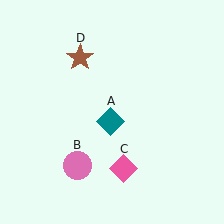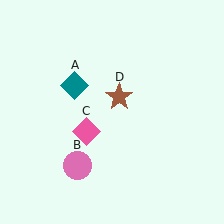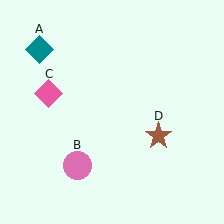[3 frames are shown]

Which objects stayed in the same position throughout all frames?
Pink circle (object B) remained stationary.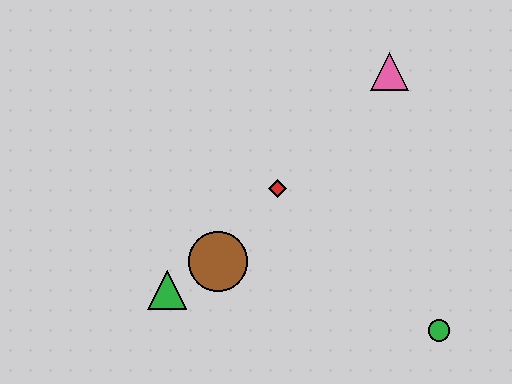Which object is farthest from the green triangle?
The pink triangle is farthest from the green triangle.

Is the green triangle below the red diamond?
Yes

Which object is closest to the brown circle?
The green triangle is closest to the brown circle.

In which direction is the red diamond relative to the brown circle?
The red diamond is above the brown circle.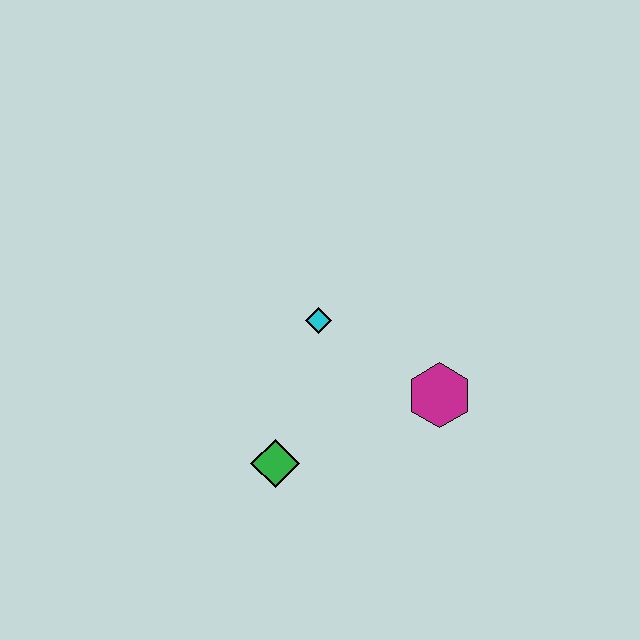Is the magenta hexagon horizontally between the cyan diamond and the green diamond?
No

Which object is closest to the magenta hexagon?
The cyan diamond is closest to the magenta hexagon.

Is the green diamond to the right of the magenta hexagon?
No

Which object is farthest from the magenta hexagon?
The green diamond is farthest from the magenta hexagon.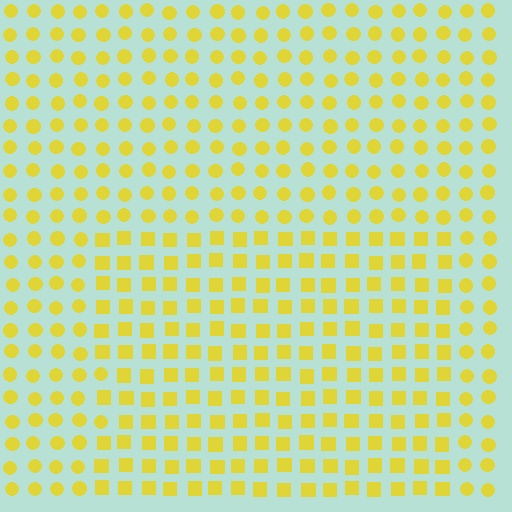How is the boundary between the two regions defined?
The boundary is defined by a change in element shape: squares inside vs. circles outside. All elements share the same color and spacing.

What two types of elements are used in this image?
The image uses squares inside the rectangle region and circles outside it.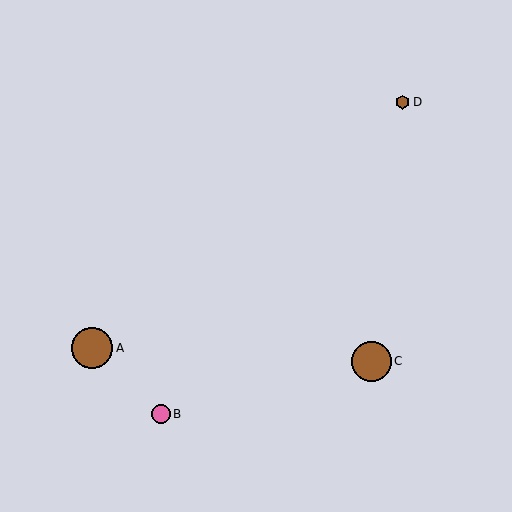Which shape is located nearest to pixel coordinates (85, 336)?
The brown circle (labeled A) at (92, 348) is nearest to that location.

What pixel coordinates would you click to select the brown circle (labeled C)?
Click at (372, 361) to select the brown circle C.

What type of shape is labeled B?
Shape B is a pink circle.